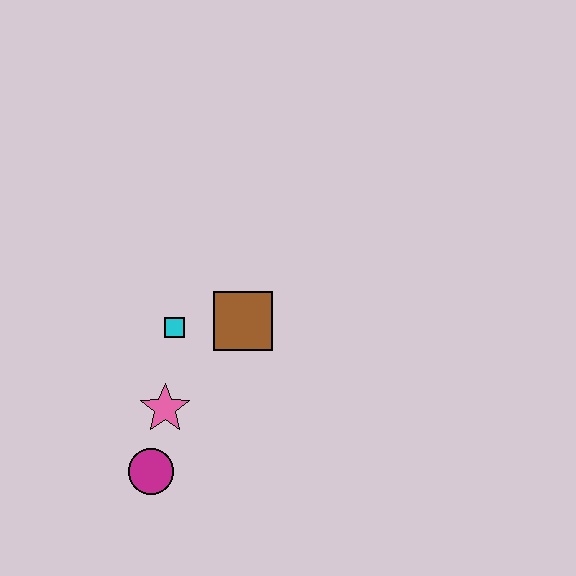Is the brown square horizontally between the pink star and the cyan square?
No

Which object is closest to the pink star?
The magenta circle is closest to the pink star.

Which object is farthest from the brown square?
The magenta circle is farthest from the brown square.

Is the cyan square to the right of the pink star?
Yes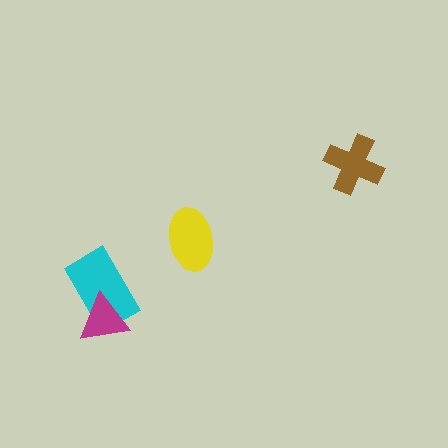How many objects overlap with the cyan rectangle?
1 object overlaps with the cyan rectangle.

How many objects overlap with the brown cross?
0 objects overlap with the brown cross.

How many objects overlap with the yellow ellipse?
0 objects overlap with the yellow ellipse.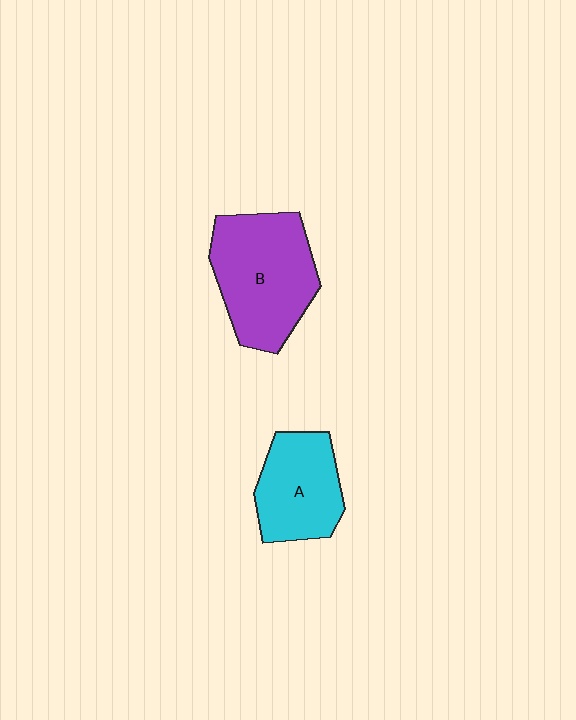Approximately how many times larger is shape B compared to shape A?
Approximately 1.4 times.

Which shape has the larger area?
Shape B (purple).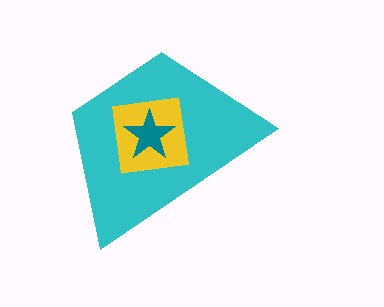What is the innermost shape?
The teal star.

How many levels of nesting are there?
3.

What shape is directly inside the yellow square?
The teal star.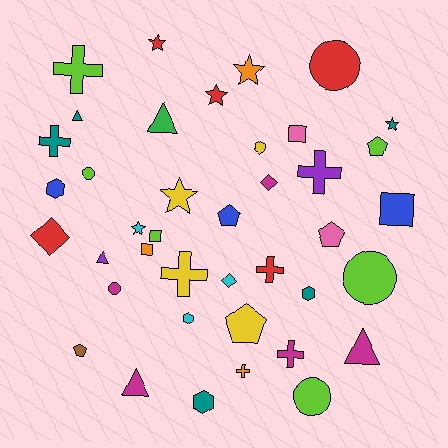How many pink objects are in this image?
There are 2 pink objects.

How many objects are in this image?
There are 40 objects.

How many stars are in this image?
There are 6 stars.